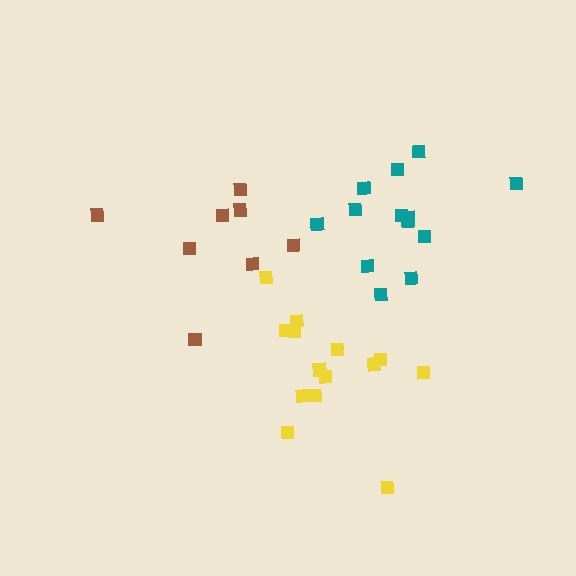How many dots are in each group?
Group 1: 8 dots, Group 2: 14 dots, Group 3: 13 dots (35 total).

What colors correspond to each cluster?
The clusters are colored: brown, yellow, teal.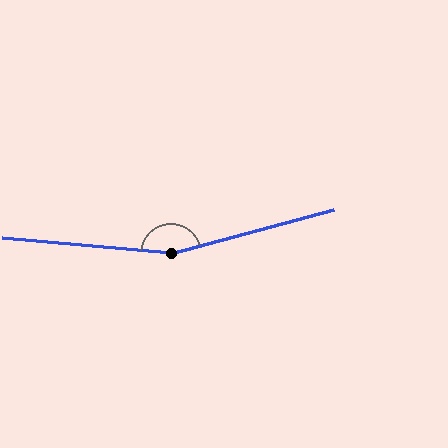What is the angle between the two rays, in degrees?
Approximately 160 degrees.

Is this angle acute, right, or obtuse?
It is obtuse.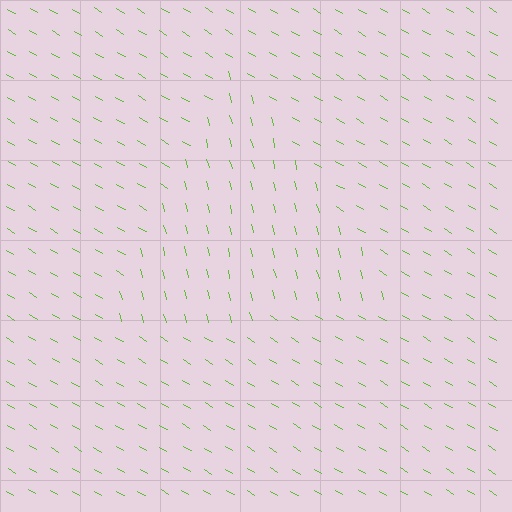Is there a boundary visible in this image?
Yes, there is a texture boundary formed by a change in line orientation.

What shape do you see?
I see a triangle.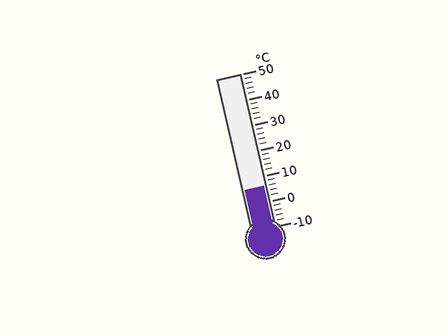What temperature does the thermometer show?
The thermometer shows approximately 6°C.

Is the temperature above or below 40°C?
The temperature is below 40°C.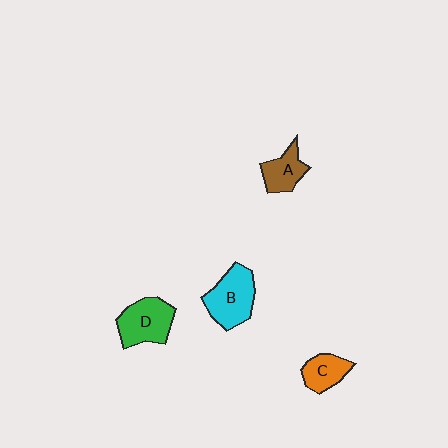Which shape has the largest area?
Shape B (cyan).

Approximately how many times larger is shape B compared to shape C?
Approximately 1.7 times.